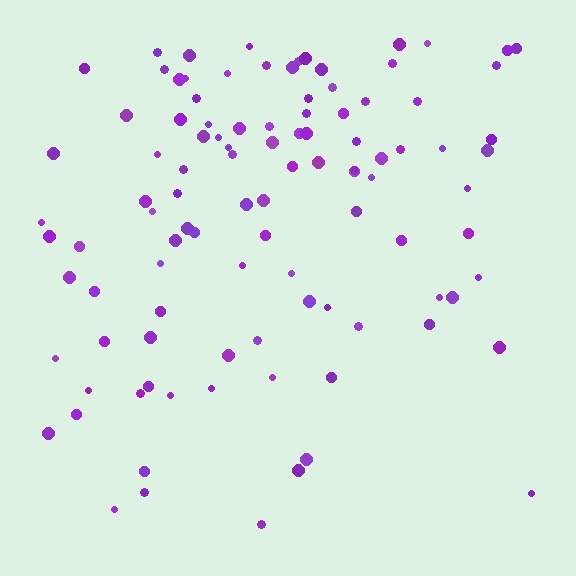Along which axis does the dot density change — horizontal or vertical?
Vertical.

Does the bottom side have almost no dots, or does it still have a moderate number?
Still a moderate number, just noticeably fewer than the top.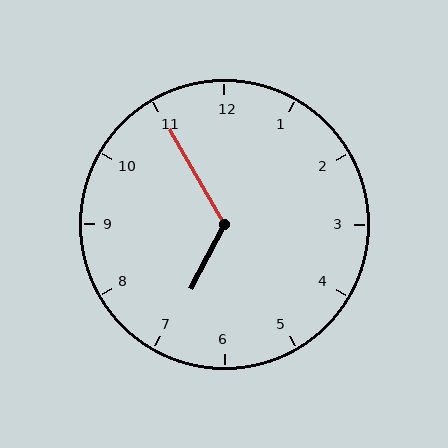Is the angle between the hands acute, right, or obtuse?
It is obtuse.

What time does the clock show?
6:55.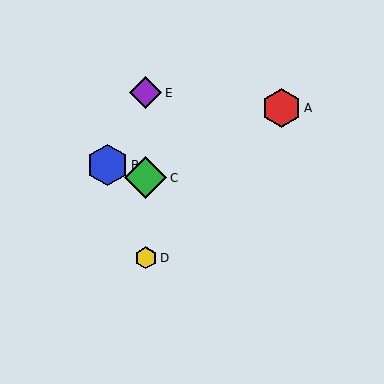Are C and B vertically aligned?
No, C is at x≈146 and B is at x≈107.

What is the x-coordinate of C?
Object C is at x≈146.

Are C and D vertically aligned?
Yes, both are at x≈146.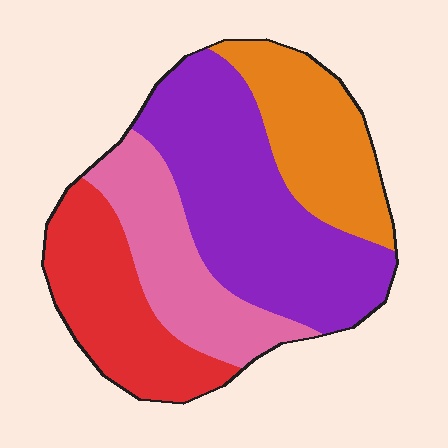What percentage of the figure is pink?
Pink covers 20% of the figure.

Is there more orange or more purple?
Purple.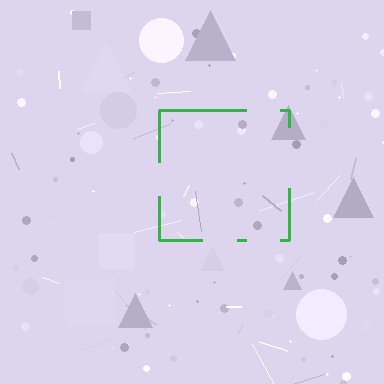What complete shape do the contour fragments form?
The contour fragments form a square.